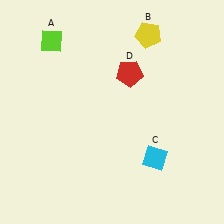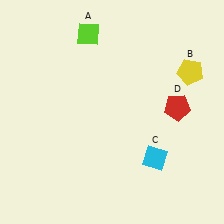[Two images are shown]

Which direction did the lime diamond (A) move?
The lime diamond (A) moved right.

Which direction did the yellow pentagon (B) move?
The yellow pentagon (B) moved right.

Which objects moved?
The objects that moved are: the lime diamond (A), the yellow pentagon (B), the red pentagon (D).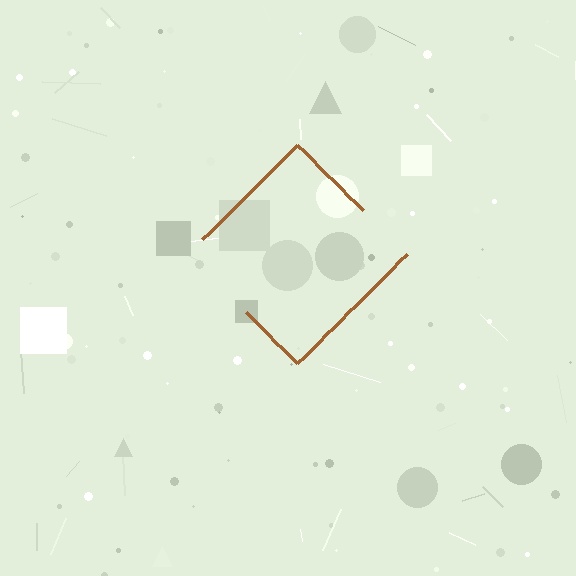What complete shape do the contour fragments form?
The contour fragments form a diamond.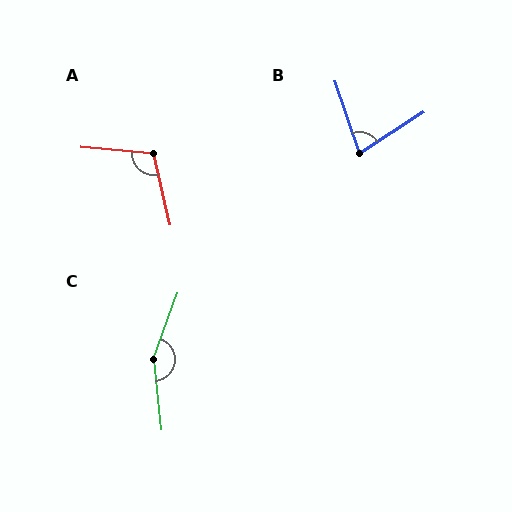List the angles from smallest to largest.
B (76°), A (108°), C (154°).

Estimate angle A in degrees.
Approximately 108 degrees.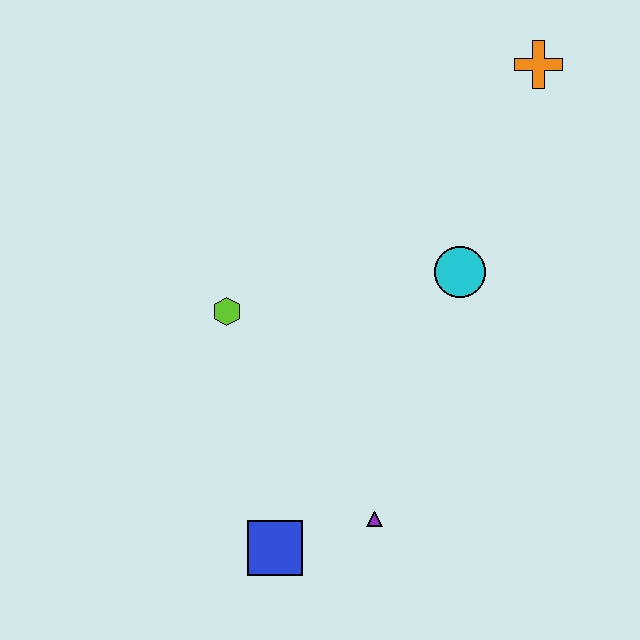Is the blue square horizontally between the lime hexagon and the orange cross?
Yes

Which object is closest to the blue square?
The purple triangle is closest to the blue square.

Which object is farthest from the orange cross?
The blue square is farthest from the orange cross.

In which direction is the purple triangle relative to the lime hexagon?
The purple triangle is below the lime hexagon.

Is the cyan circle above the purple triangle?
Yes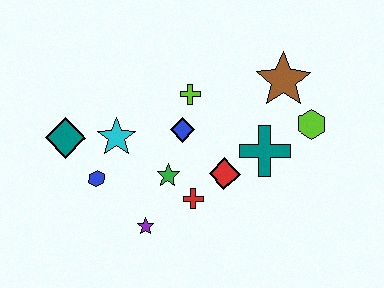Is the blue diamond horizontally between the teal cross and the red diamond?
No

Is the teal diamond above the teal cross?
Yes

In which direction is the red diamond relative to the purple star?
The red diamond is to the right of the purple star.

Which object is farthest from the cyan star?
The lime hexagon is farthest from the cyan star.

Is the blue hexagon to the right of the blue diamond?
No